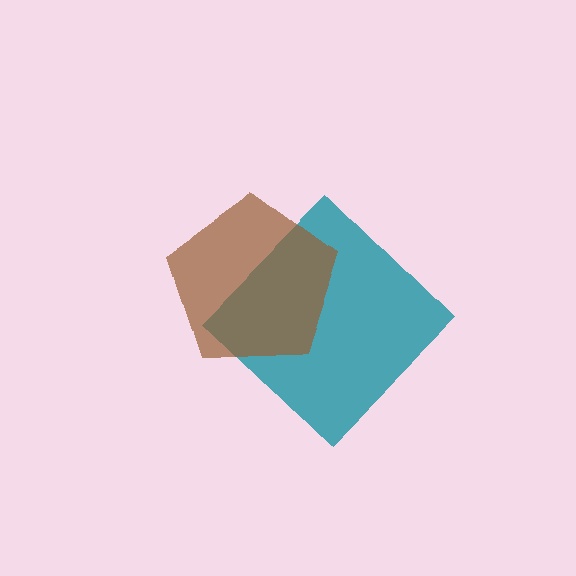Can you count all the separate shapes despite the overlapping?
Yes, there are 2 separate shapes.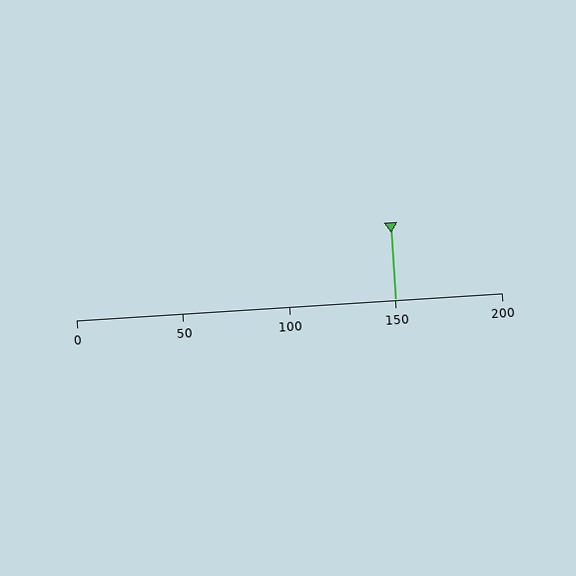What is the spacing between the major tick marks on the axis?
The major ticks are spaced 50 apart.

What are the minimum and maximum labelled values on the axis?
The axis runs from 0 to 200.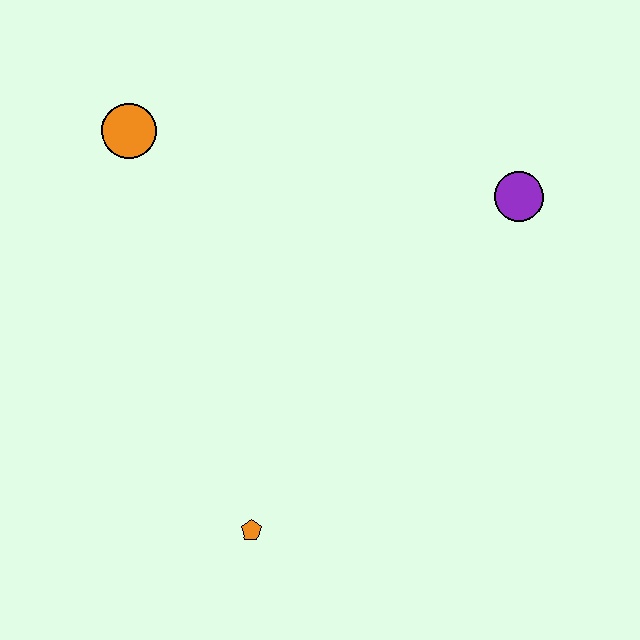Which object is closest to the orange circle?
The purple circle is closest to the orange circle.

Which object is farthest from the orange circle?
The orange pentagon is farthest from the orange circle.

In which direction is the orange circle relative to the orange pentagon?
The orange circle is above the orange pentagon.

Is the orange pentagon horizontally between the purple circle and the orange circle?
Yes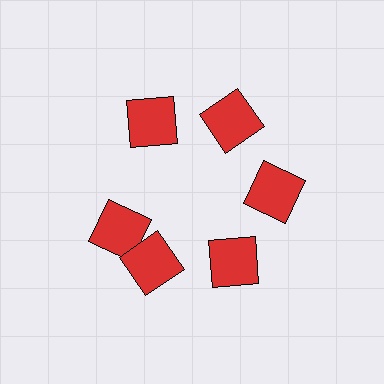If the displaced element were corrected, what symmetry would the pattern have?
It would have 6-fold rotational symmetry — the pattern would map onto itself every 60 degrees.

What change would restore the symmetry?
The symmetry would be restored by rotating it back into even spacing with its neighbors so that all 6 squares sit at equal angles and equal distance from the center.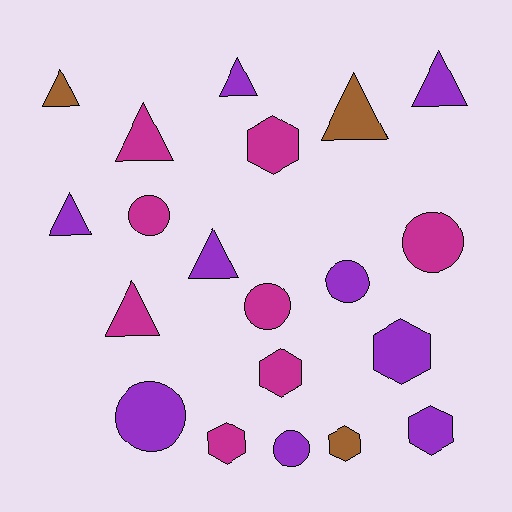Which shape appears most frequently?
Triangle, with 8 objects.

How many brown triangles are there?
There are 2 brown triangles.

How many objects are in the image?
There are 20 objects.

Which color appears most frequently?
Purple, with 9 objects.